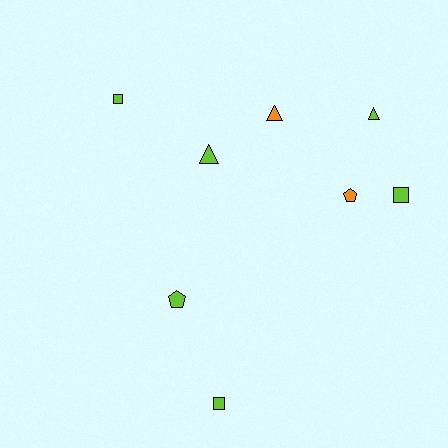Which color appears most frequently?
Lime, with 6 objects.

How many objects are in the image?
There are 8 objects.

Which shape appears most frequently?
Square, with 3 objects.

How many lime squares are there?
There are 3 lime squares.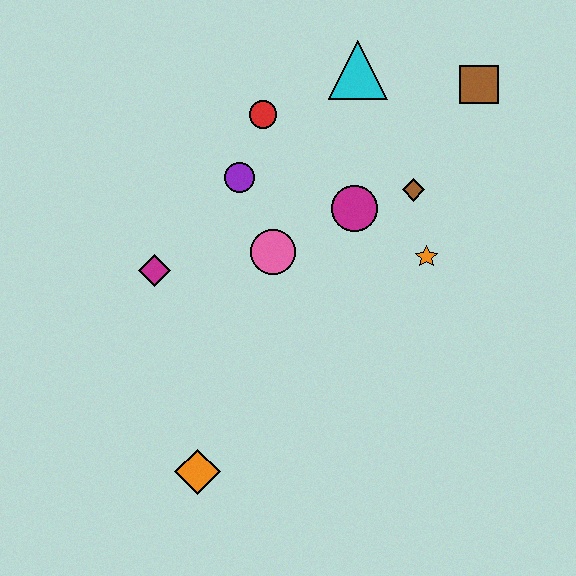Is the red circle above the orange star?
Yes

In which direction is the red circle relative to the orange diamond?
The red circle is above the orange diamond.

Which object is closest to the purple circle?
The red circle is closest to the purple circle.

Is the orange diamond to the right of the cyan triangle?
No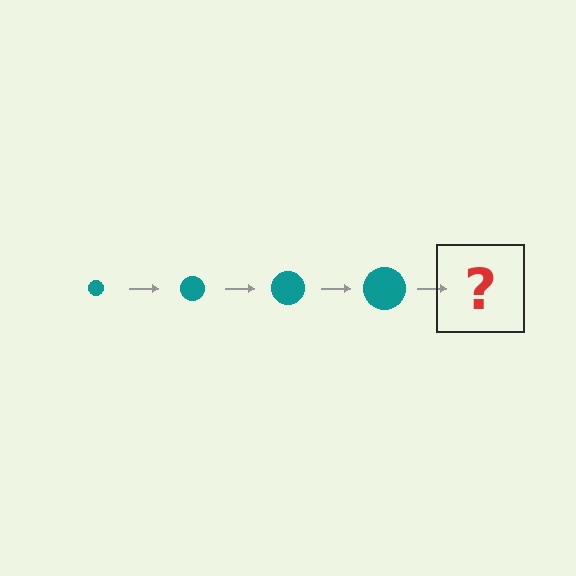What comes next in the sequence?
The next element should be a teal circle, larger than the previous one.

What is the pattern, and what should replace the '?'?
The pattern is that the circle gets progressively larger each step. The '?' should be a teal circle, larger than the previous one.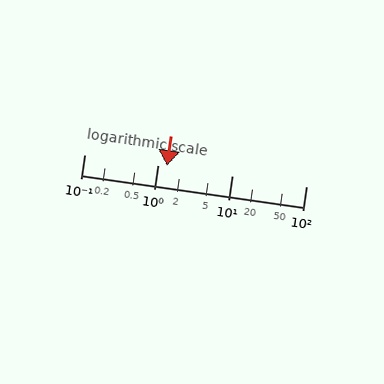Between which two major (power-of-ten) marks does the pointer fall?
The pointer is between 1 and 10.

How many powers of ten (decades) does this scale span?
The scale spans 3 decades, from 0.1 to 100.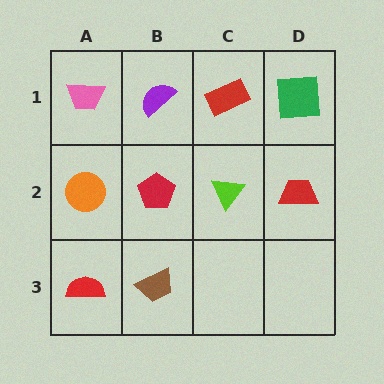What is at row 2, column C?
A lime triangle.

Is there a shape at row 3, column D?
No, that cell is empty.